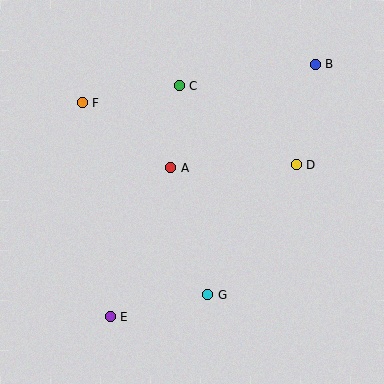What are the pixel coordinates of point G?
Point G is at (208, 295).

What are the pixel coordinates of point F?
Point F is at (82, 103).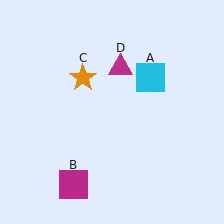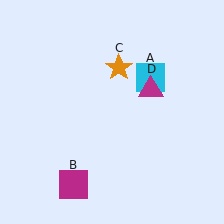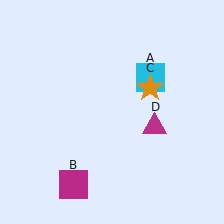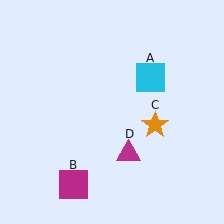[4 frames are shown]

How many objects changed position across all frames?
2 objects changed position: orange star (object C), magenta triangle (object D).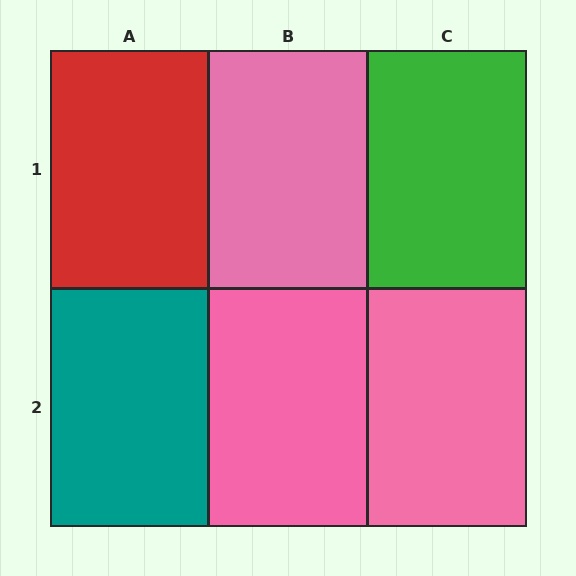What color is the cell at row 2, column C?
Pink.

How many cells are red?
1 cell is red.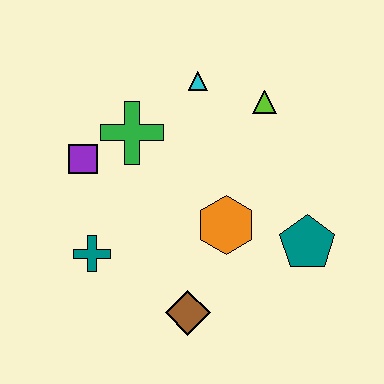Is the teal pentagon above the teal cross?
Yes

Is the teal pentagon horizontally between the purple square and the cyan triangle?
No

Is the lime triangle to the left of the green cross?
No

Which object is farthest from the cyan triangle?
The brown diamond is farthest from the cyan triangle.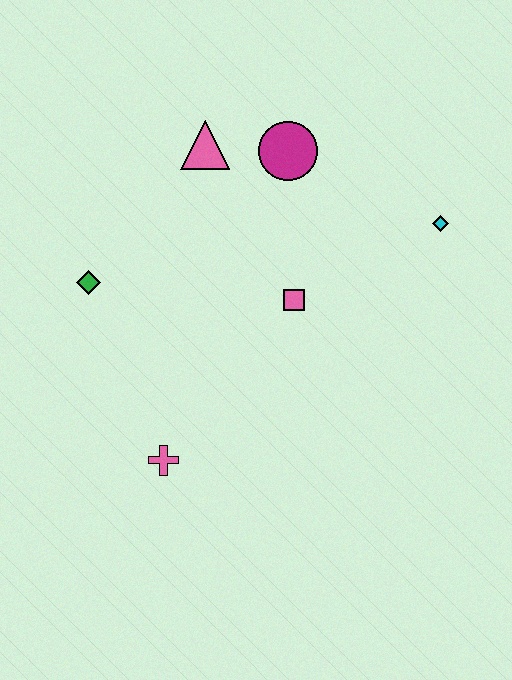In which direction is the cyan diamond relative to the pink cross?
The cyan diamond is to the right of the pink cross.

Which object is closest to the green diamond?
The pink triangle is closest to the green diamond.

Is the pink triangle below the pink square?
No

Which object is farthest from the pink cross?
The cyan diamond is farthest from the pink cross.